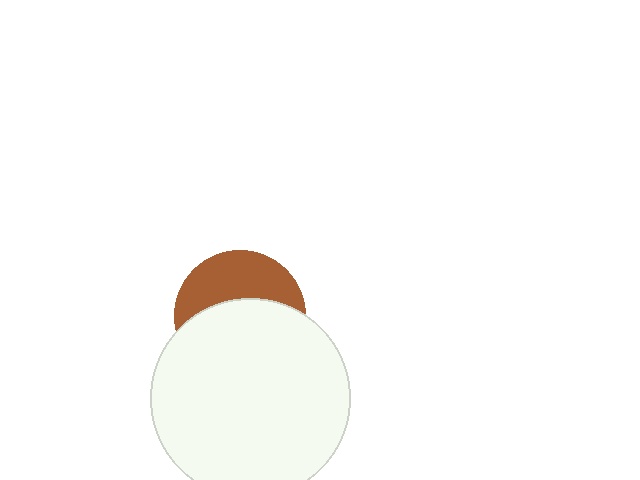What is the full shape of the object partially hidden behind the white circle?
The partially hidden object is a brown circle.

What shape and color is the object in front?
The object in front is a white circle.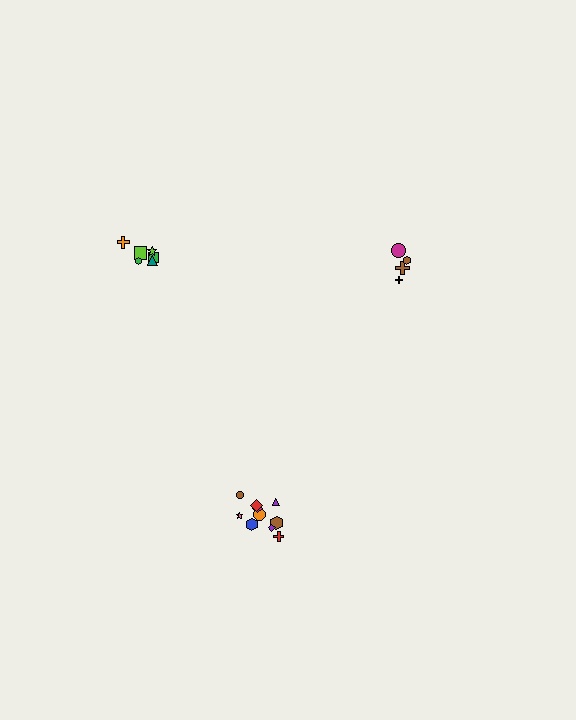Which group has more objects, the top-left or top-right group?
The top-left group.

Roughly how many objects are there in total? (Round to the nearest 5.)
Roughly 20 objects in total.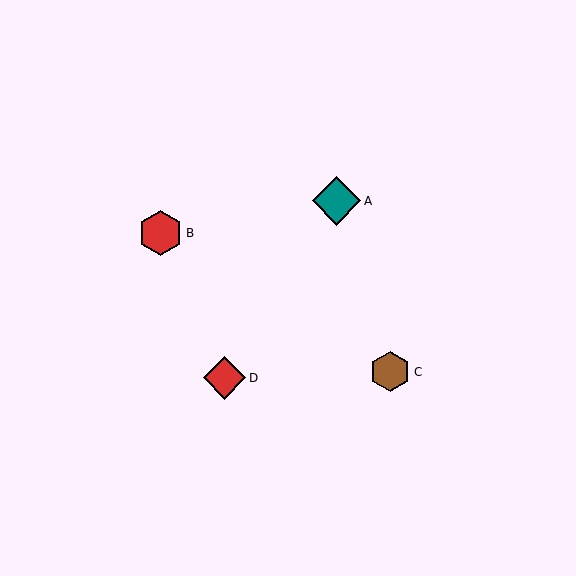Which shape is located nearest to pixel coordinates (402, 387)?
The brown hexagon (labeled C) at (390, 372) is nearest to that location.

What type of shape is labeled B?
Shape B is a red hexagon.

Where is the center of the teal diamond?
The center of the teal diamond is at (337, 201).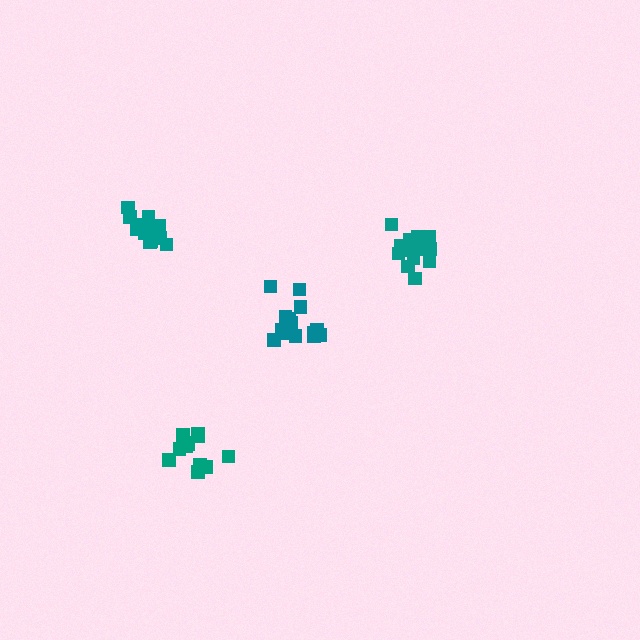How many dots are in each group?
Group 1: 14 dots, Group 2: 12 dots, Group 3: 13 dots, Group 4: 13 dots (52 total).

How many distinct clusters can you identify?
There are 4 distinct clusters.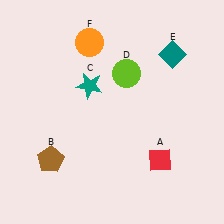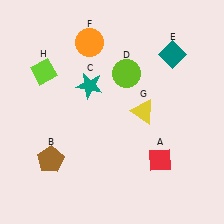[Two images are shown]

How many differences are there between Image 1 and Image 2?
There are 2 differences between the two images.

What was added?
A yellow triangle (G), a lime diamond (H) were added in Image 2.